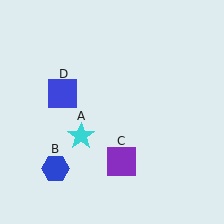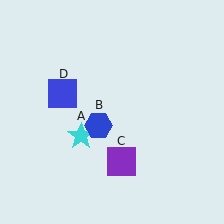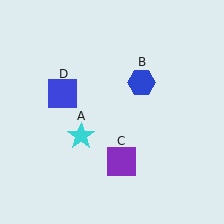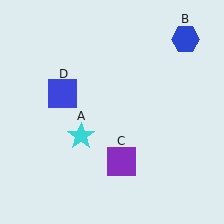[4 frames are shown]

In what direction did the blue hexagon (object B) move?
The blue hexagon (object B) moved up and to the right.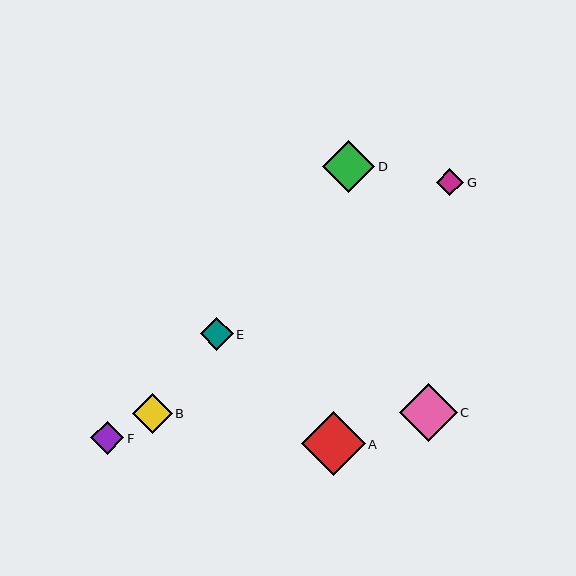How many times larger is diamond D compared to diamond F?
Diamond D is approximately 1.6 times the size of diamond F.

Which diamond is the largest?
Diamond A is the largest with a size of approximately 63 pixels.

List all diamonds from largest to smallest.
From largest to smallest: A, C, D, B, E, F, G.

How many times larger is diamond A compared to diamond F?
Diamond A is approximately 1.9 times the size of diamond F.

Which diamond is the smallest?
Diamond G is the smallest with a size of approximately 28 pixels.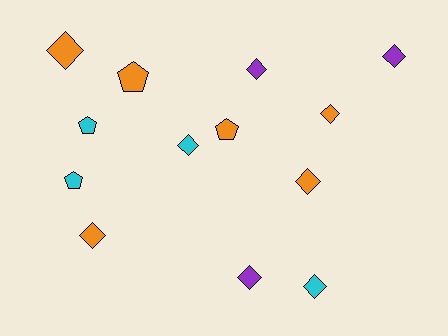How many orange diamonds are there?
There are 4 orange diamonds.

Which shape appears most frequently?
Diamond, with 9 objects.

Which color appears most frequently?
Orange, with 6 objects.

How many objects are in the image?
There are 13 objects.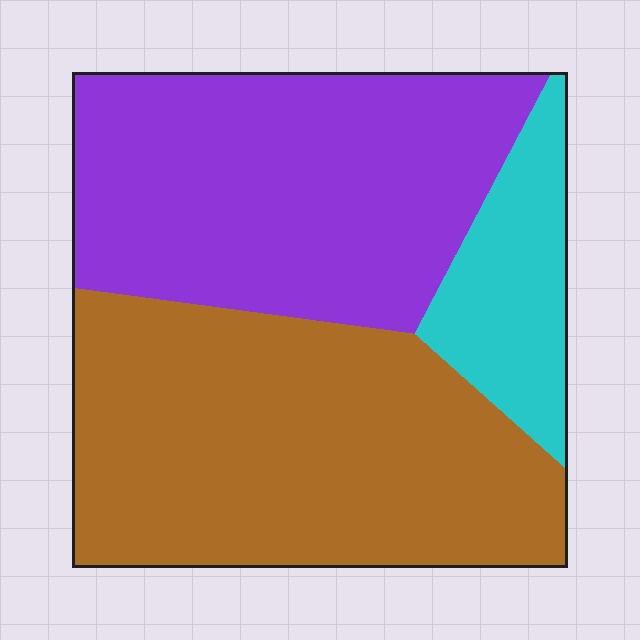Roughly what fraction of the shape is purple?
Purple takes up about two fifths (2/5) of the shape.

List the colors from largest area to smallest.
From largest to smallest: brown, purple, cyan.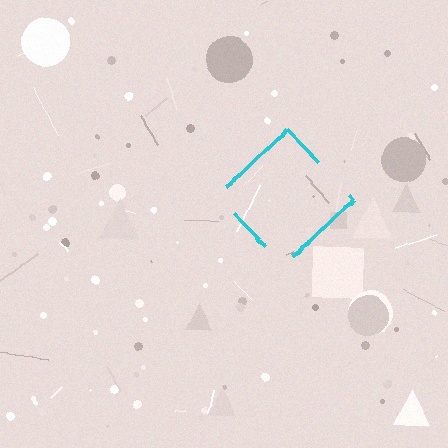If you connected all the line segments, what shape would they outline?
They would outline a diamond.